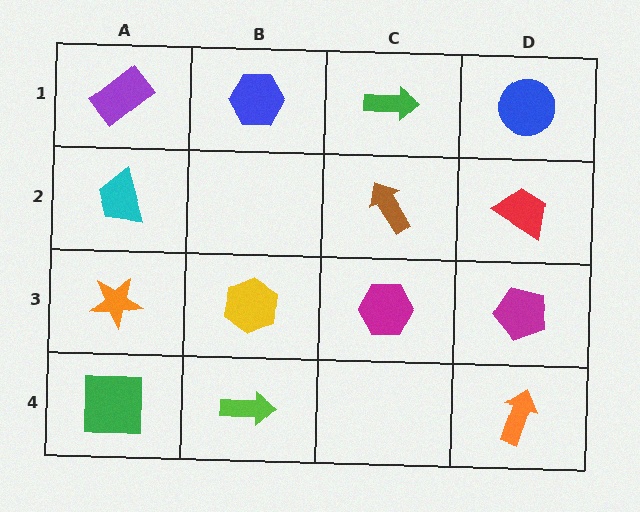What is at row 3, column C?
A magenta hexagon.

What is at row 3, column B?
A yellow hexagon.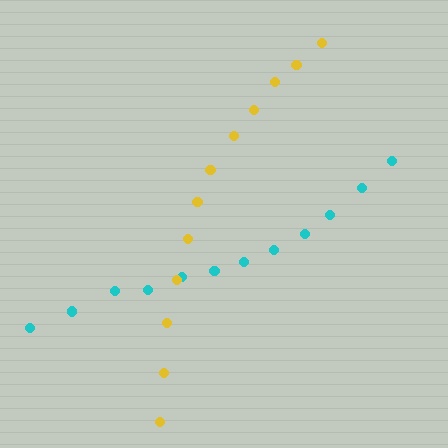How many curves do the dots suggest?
There are 2 distinct paths.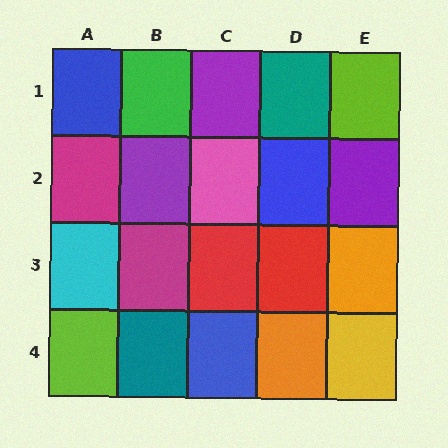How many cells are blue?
3 cells are blue.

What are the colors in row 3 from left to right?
Cyan, magenta, red, red, orange.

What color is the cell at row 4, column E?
Yellow.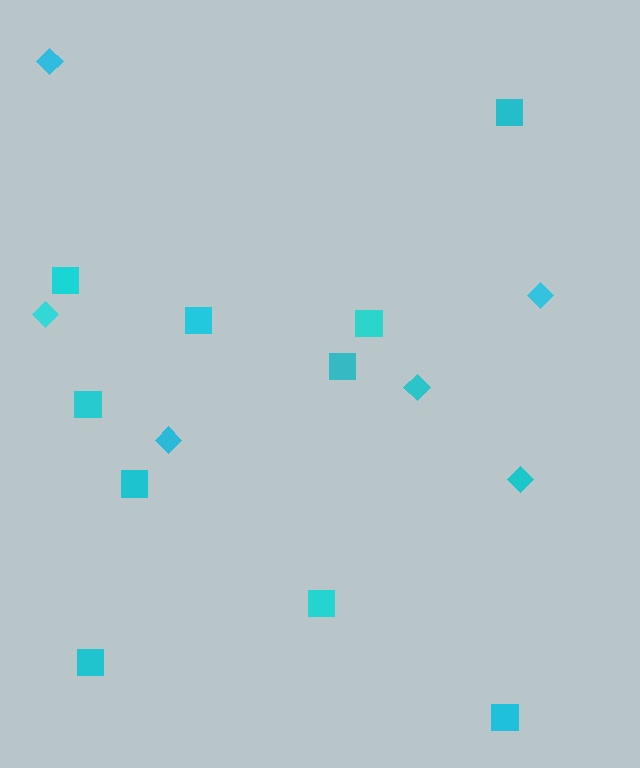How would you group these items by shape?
There are 2 groups: one group of squares (10) and one group of diamonds (6).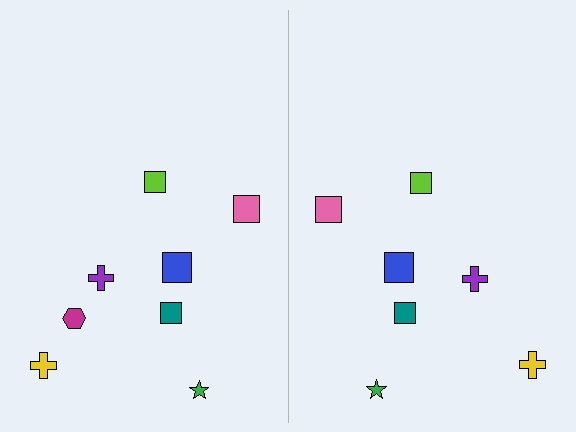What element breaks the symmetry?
A magenta hexagon is missing from the right side.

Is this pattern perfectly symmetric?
No, the pattern is not perfectly symmetric. A magenta hexagon is missing from the right side.